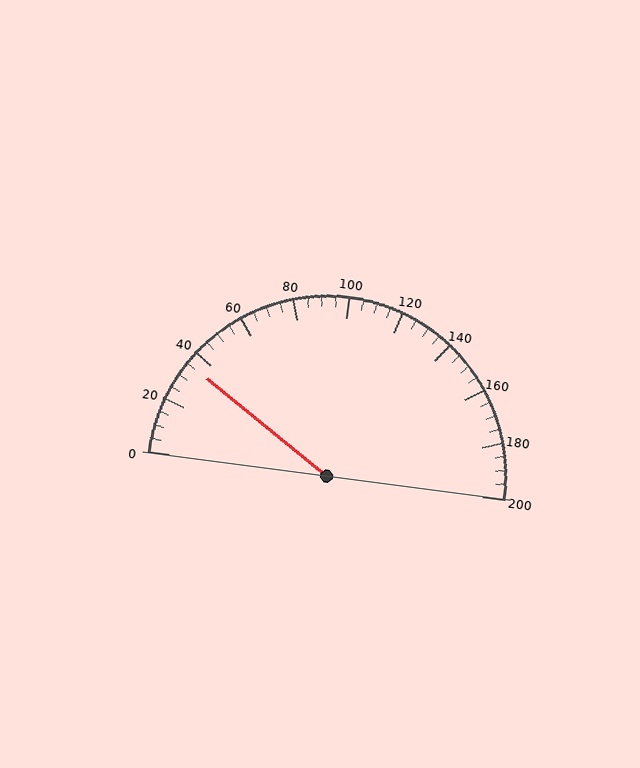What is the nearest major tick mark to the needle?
The nearest major tick mark is 40.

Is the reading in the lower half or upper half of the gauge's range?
The reading is in the lower half of the range (0 to 200).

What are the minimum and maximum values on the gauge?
The gauge ranges from 0 to 200.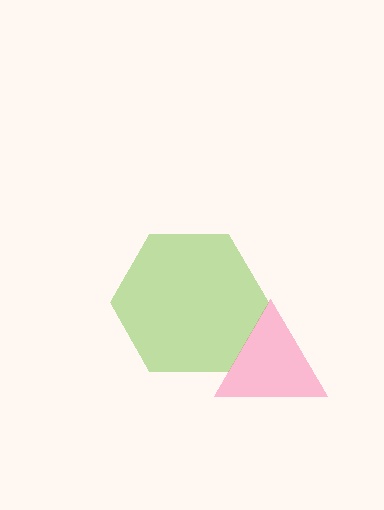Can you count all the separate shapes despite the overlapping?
Yes, there are 2 separate shapes.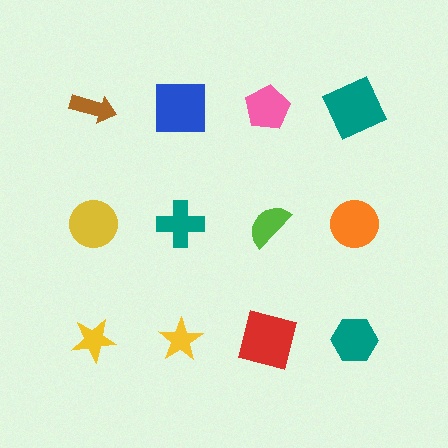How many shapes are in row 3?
4 shapes.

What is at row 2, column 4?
An orange circle.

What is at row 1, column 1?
A brown arrow.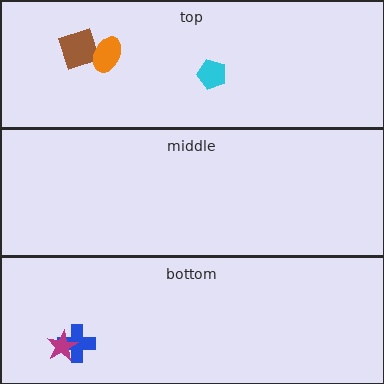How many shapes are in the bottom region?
2.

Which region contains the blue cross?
The bottom region.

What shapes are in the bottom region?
The blue cross, the magenta star.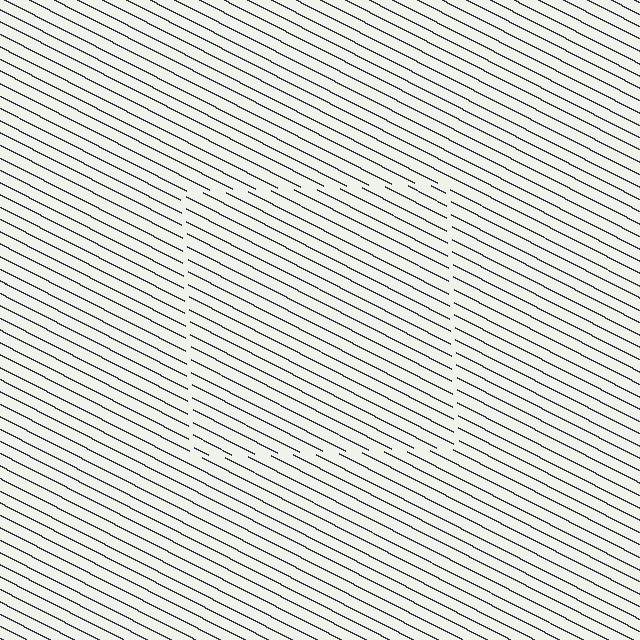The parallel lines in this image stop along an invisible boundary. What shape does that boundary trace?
An illusory square. The interior of the shape contains the same grating, shifted by half a period — the contour is defined by the phase discontinuity where line-ends from the inner and outer gratings abut.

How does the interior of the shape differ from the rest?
The interior of the shape contains the same grating, shifted by half a period — the contour is defined by the phase discontinuity where line-ends from the inner and outer gratings abut.